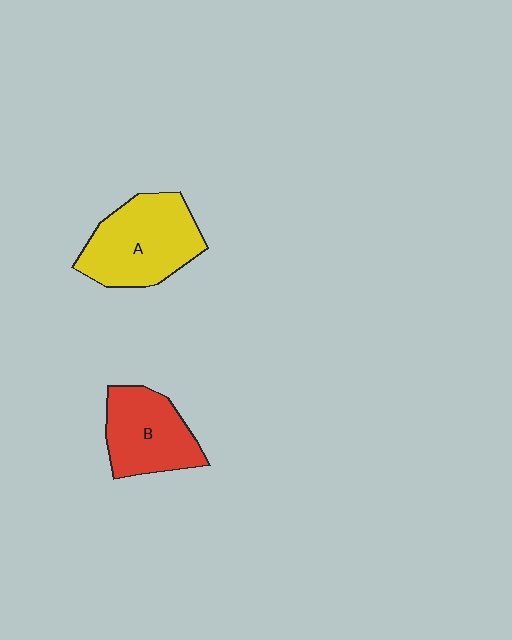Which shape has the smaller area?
Shape B (red).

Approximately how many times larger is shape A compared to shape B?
Approximately 1.3 times.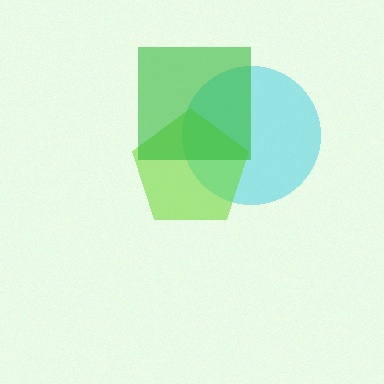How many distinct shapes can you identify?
There are 3 distinct shapes: a cyan circle, a lime pentagon, a green square.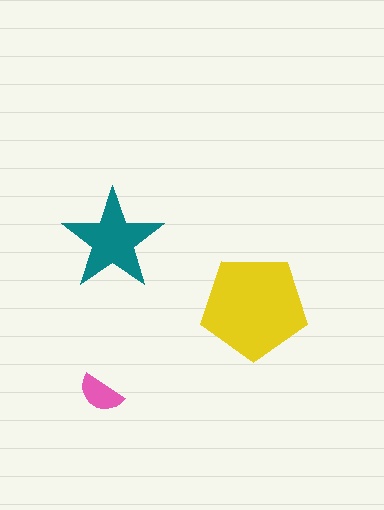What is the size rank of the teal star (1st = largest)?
2nd.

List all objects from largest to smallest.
The yellow pentagon, the teal star, the pink semicircle.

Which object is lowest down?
The pink semicircle is bottommost.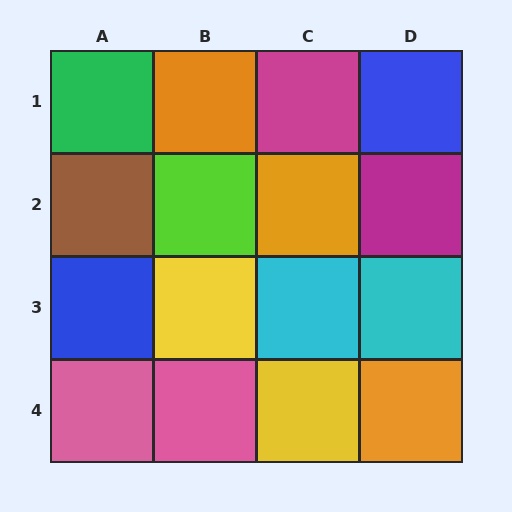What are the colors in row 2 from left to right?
Brown, lime, orange, magenta.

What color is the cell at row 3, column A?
Blue.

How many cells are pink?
2 cells are pink.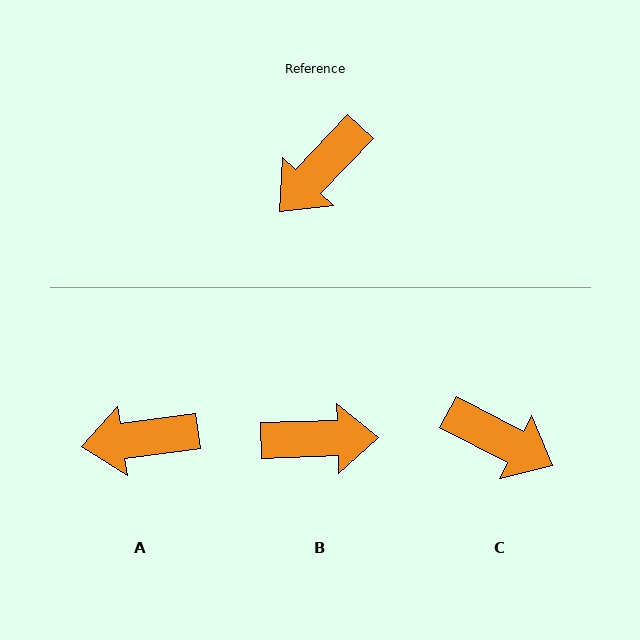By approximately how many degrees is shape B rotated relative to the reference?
Approximately 135 degrees counter-clockwise.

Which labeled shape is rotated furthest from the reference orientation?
B, about 135 degrees away.